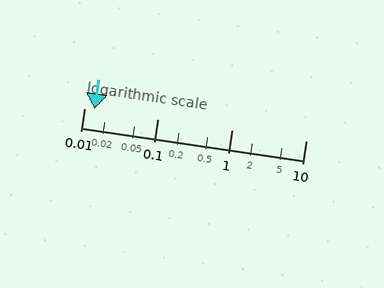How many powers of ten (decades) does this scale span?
The scale spans 3 decades, from 0.01 to 10.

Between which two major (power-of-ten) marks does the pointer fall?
The pointer is between 0.01 and 0.1.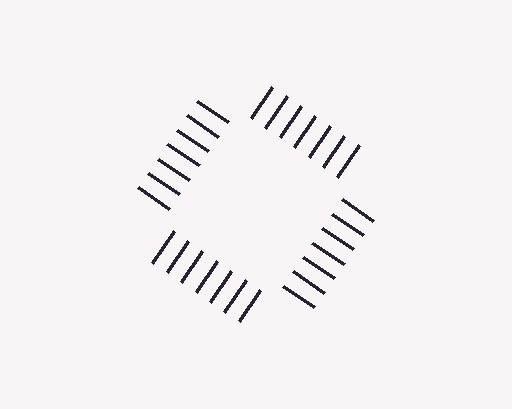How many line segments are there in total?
28 — 7 along each of the 4 edges.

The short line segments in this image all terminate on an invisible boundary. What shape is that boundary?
An illusory square — the line segments terminate on its edges but no continuous stroke is drawn.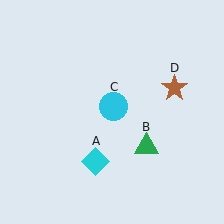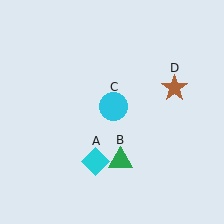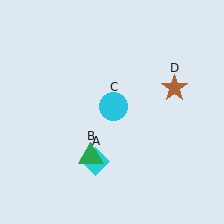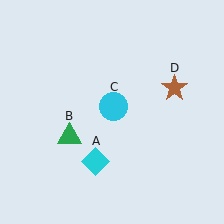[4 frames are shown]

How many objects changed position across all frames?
1 object changed position: green triangle (object B).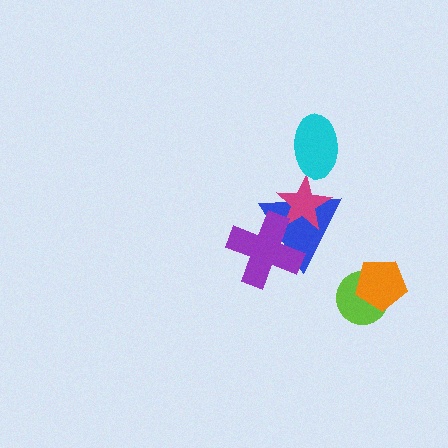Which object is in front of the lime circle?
The orange pentagon is in front of the lime circle.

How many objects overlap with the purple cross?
2 objects overlap with the purple cross.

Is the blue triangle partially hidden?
Yes, it is partially covered by another shape.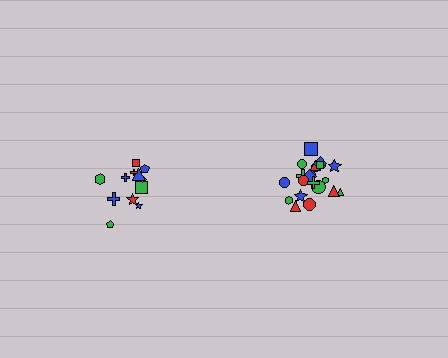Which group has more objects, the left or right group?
The right group.